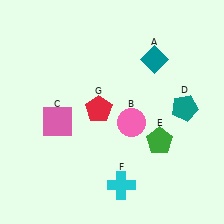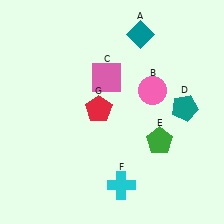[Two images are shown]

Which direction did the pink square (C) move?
The pink square (C) moved right.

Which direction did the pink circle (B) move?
The pink circle (B) moved up.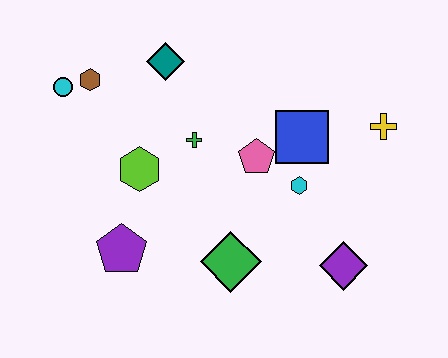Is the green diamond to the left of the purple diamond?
Yes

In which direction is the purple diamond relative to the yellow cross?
The purple diamond is below the yellow cross.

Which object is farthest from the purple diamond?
The cyan circle is farthest from the purple diamond.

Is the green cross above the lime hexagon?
Yes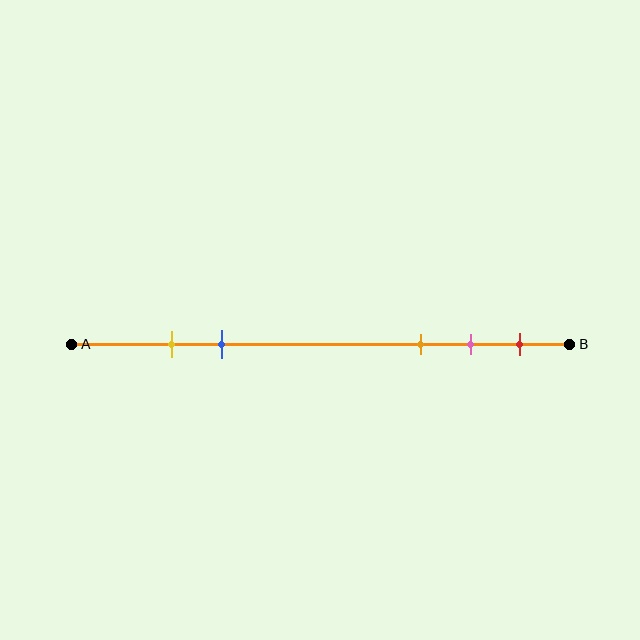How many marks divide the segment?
There are 5 marks dividing the segment.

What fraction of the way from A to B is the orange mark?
The orange mark is approximately 70% (0.7) of the way from A to B.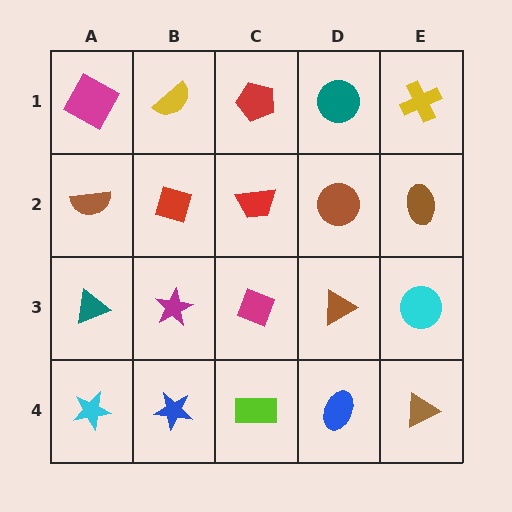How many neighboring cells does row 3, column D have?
4.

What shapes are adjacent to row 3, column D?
A brown circle (row 2, column D), a blue ellipse (row 4, column D), a magenta diamond (row 3, column C), a cyan circle (row 3, column E).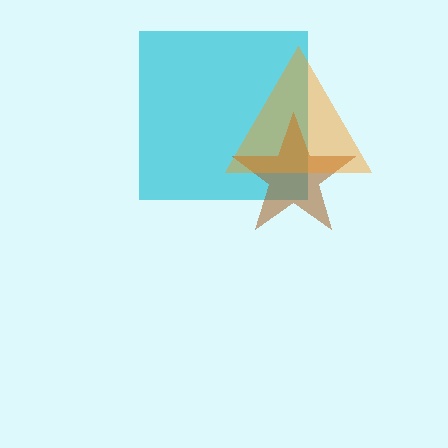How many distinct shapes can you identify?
There are 3 distinct shapes: a cyan square, a brown star, an orange triangle.